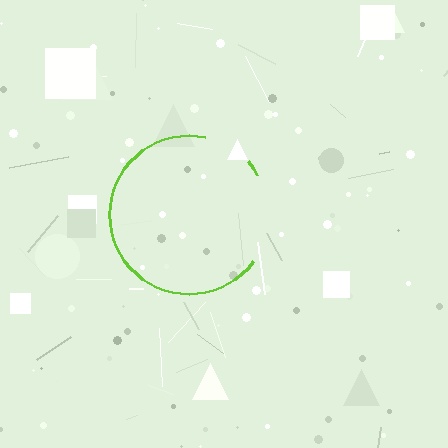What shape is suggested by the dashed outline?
The dashed outline suggests a circle.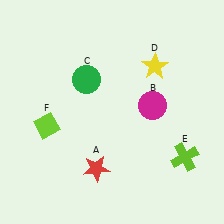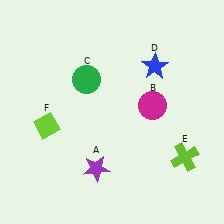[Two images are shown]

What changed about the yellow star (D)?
In Image 1, D is yellow. In Image 2, it changed to blue.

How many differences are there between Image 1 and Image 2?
There are 2 differences between the two images.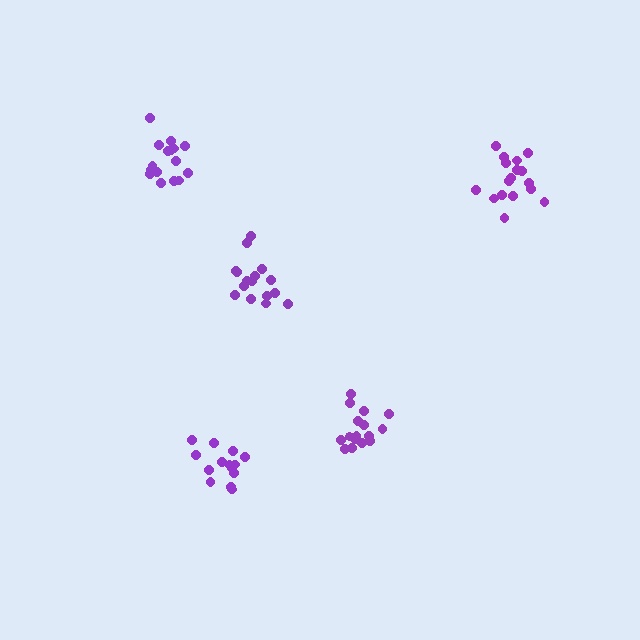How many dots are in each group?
Group 1: 16 dots, Group 2: 15 dots, Group 3: 17 dots, Group 4: 16 dots, Group 5: 16 dots (80 total).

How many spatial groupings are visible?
There are 5 spatial groupings.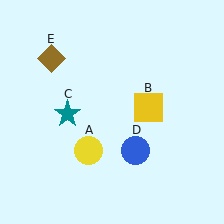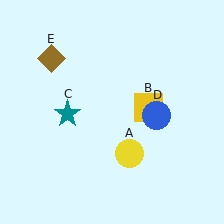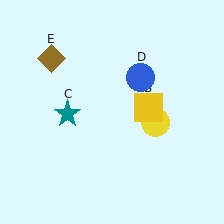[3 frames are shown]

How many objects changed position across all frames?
2 objects changed position: yellow circle (object A), blue circle (object D).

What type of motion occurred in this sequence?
The yellow circle (object A), blue circle (object D) rotated counterclockwise around the center of the scene.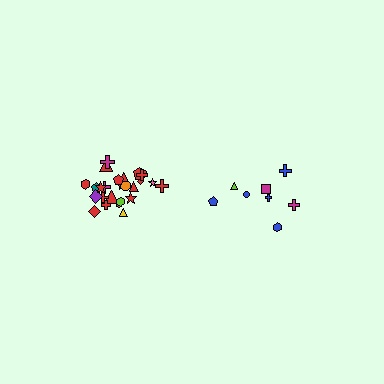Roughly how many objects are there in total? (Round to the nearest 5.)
Roughly 35 objects in total.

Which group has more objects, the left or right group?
The left group.